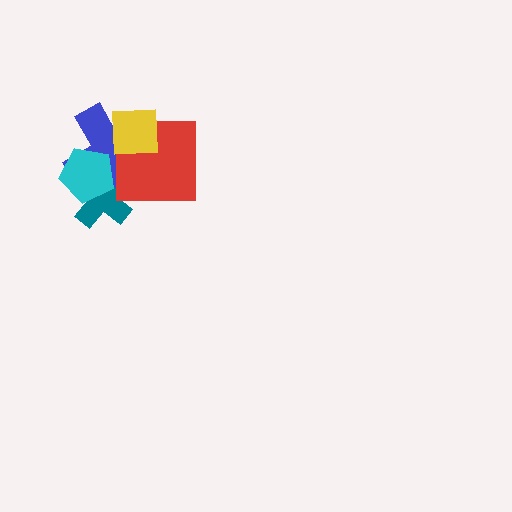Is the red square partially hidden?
Yes, it is partially covered by another shape.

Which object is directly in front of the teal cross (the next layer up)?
The blue cross is directly in front of the teal cross.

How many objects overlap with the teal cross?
2 objects overlap with the teal cross.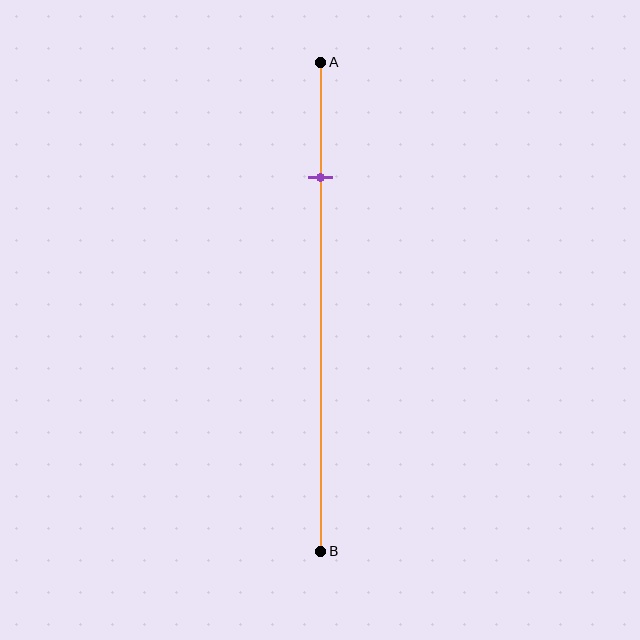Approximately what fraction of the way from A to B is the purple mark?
The purple mark is approximately 25% of the way from A to B.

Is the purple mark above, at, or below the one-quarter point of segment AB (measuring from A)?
The purple mark is approximately at the one-quarter point of segment AB.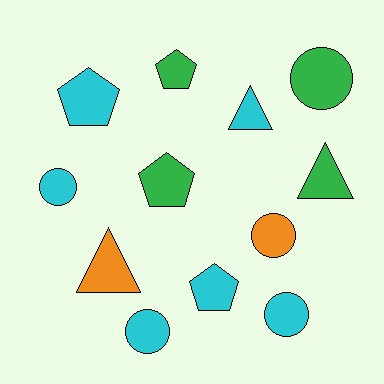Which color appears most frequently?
Cyan, with 6 objects.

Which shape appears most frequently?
Circle, with 5 objects.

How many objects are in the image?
There are 12 objects.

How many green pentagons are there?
There are 2 green pentagons.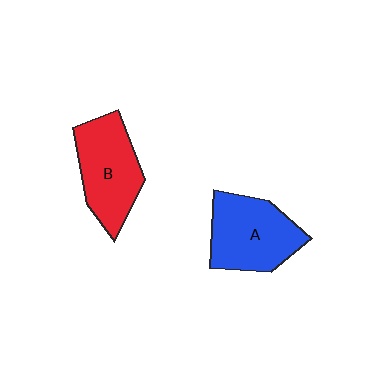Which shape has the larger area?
Shape A (blue).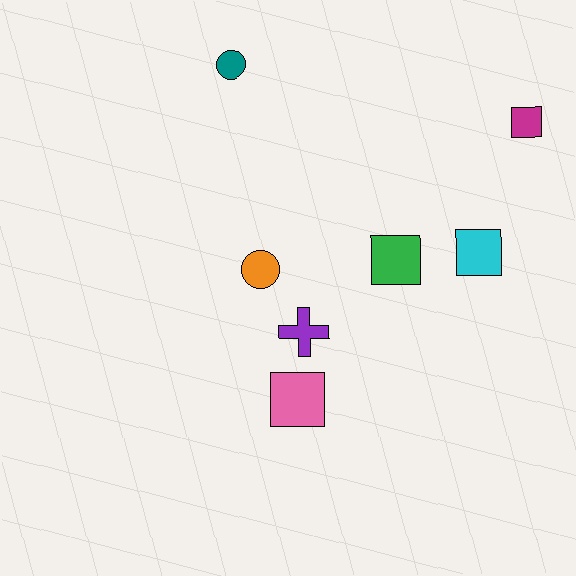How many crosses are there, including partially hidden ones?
There is 1 cross.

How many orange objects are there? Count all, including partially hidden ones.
There is 1 orange object.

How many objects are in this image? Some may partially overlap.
There are 7 objects.